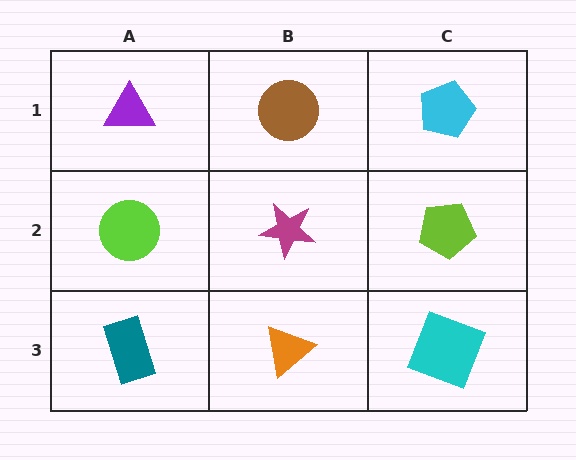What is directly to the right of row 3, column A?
An orange triangle.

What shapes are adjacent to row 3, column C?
A lime pentagon (row 2, column C), an orange triangle (row 3, column B).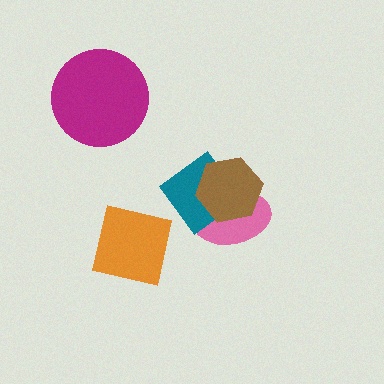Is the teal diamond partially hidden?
Yes, it is partially covered by another shape.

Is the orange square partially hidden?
No, no other shape covers it.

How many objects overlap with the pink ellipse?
2 objects overlap with the pink ellipse.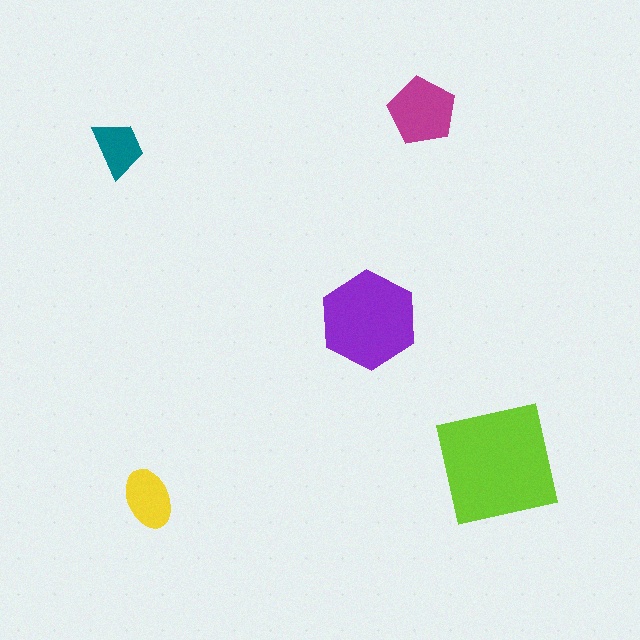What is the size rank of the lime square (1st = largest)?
1st.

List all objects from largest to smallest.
The lime square, the purple hexagon, the magenta pentagon, the yellow ellipse, the teal trapezoid.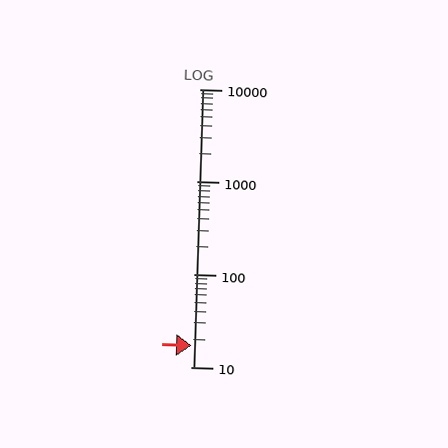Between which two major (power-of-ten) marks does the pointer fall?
The pointer is between 10 and 100.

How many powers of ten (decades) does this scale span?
The scale spans 3 decades, from 10 to 10000.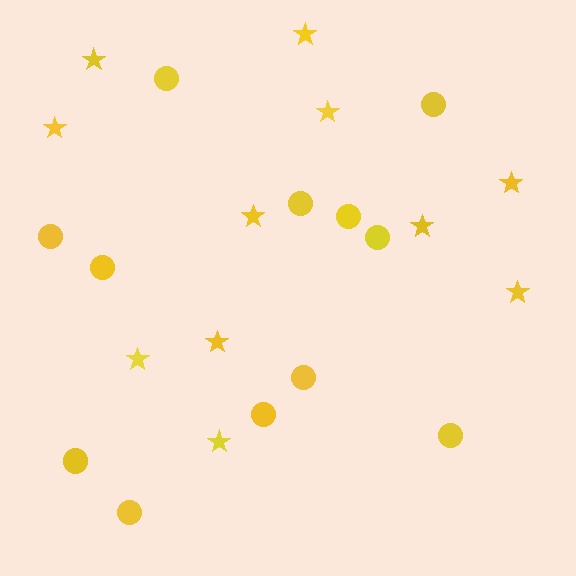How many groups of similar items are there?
There are 2 groups: one group of stars (11) and one group of circles (12).